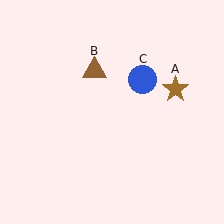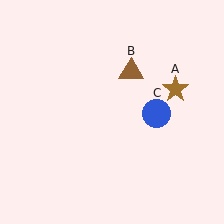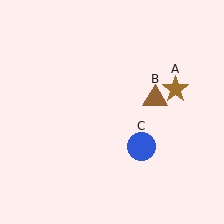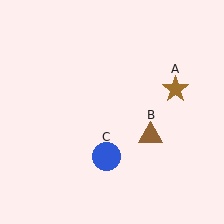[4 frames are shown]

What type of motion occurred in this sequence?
The brown triangle (object B), blue circle (object C) rotated clockwise around the center of the scene.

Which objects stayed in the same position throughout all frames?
Brown star (object A) remained stationary.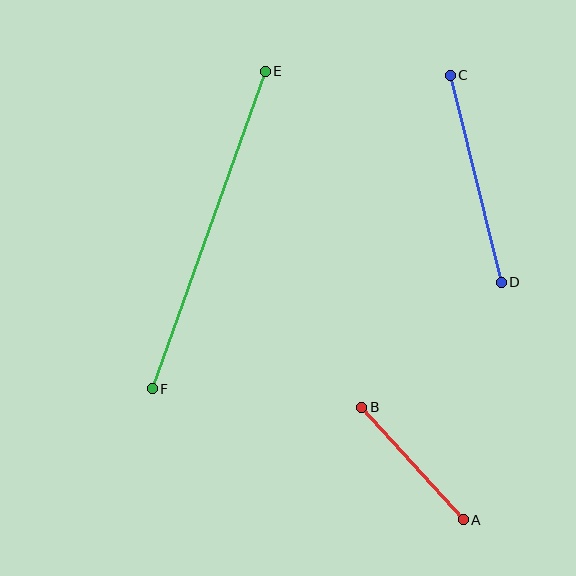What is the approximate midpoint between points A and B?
The midpoint is at approximately (413, 463) pixels.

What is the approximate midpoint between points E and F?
The midpoint is at approximately (209, 230) pixels.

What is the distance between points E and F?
The distance is approximately 337 pixels.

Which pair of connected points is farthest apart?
Points E and F are farthest apart.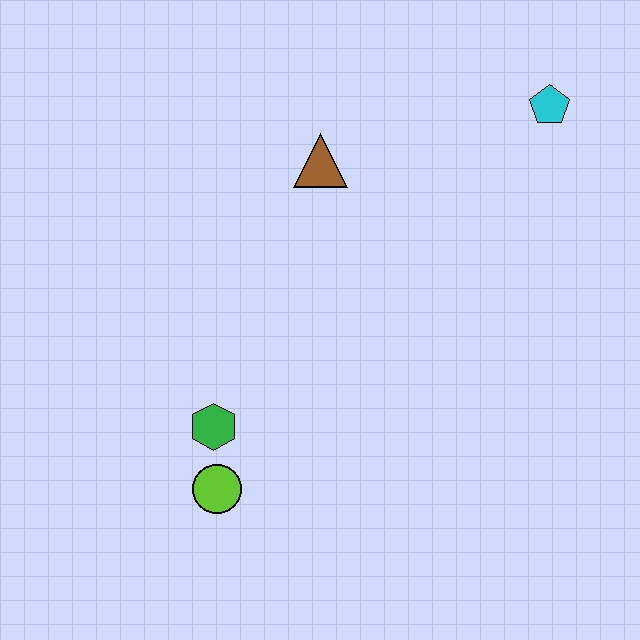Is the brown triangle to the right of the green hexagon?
Yes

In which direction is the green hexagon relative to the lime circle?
The green hexagon is above the lime circle.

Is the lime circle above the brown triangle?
No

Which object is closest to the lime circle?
The green hexagon is closest to the lime circle.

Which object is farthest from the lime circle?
The cyan pentagon is farthest from the lime circle.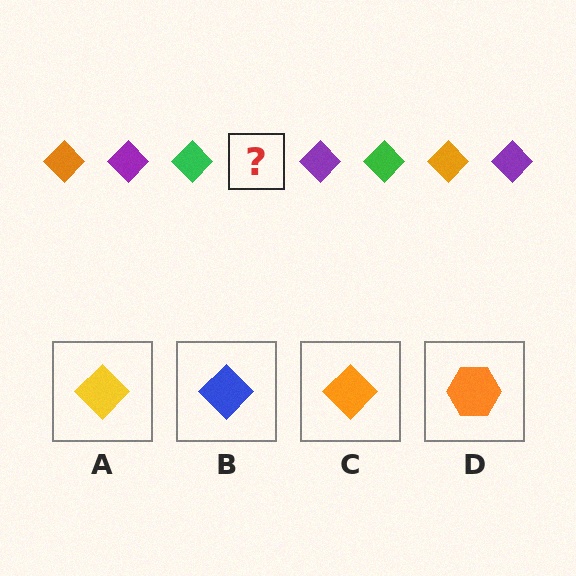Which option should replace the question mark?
Option C.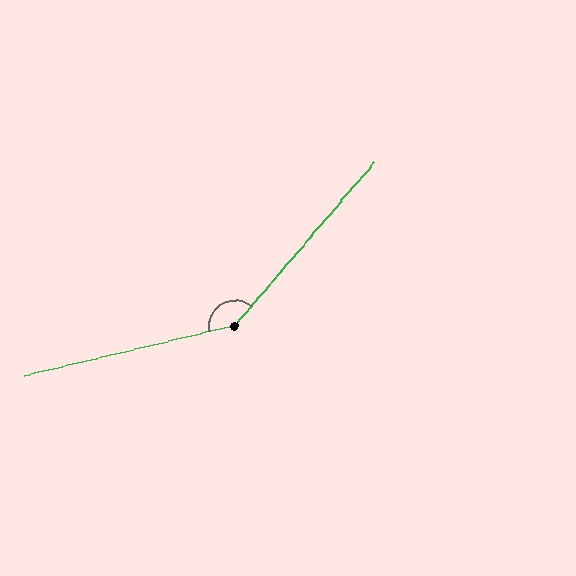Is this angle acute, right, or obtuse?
It is obtuse.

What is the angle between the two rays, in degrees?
Approximately 144 degrees.